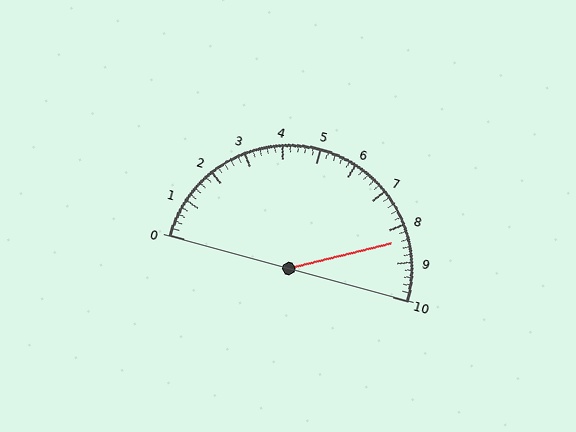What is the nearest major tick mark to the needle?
The nearest major tick mark is 8.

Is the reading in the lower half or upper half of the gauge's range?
The reading is in the upper half of the range (0 to 10).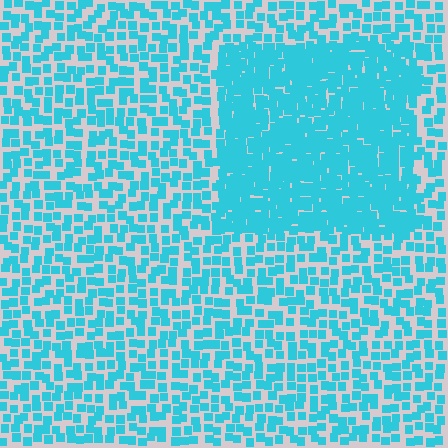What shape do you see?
I see a rectangle.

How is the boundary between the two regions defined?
The boundary is defined by a change in element density (approximately 2.1x ratio). All elements are the same color, size, and shape.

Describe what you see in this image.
The image contains small cyan elements arranged at two different densities. A rectangle-shaped region is visible where the elements are more densely packed than the surrounding area.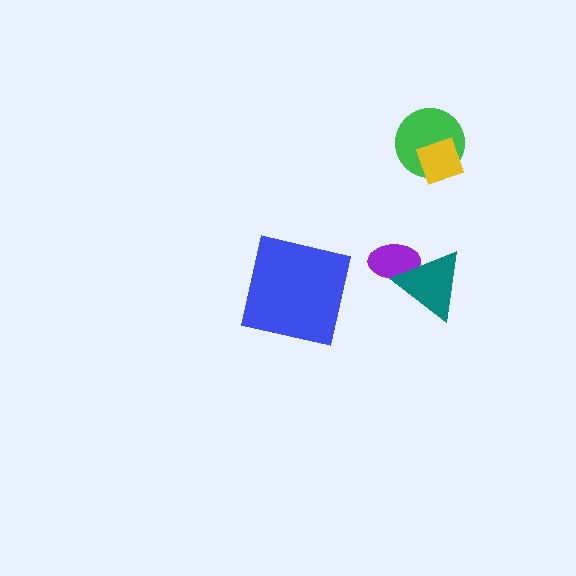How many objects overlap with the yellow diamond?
1 object overlaps with the yellow diamond.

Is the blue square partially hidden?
No, no other shape covers it.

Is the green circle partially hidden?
Yes, it is partially covered by another shape.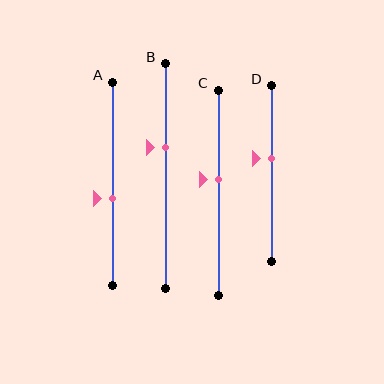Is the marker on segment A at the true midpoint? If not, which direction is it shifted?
No, the marker on segment A is shifted downward by about 7% of the segment length.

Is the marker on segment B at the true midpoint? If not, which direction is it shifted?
No, the marker on segment B is shifted upward by about 13% of the segment length.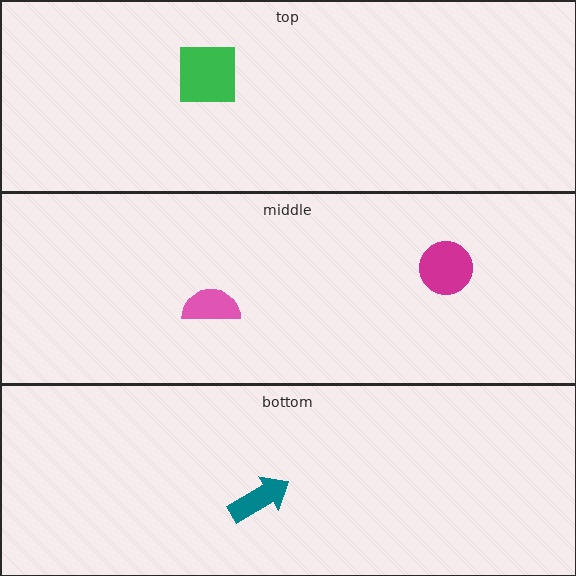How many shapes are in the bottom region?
1.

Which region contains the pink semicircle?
The middle region.